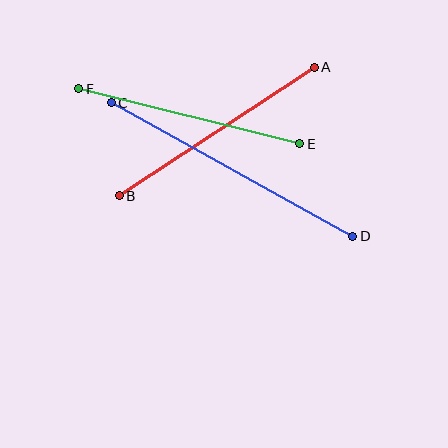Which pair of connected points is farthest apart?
Points C and D are farthest apart.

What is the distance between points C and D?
The distance is approximately 276 pixels.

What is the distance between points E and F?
The distance is approximately 228 pixels.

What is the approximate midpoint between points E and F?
The midpoint is at approximately (189, 116) pixels.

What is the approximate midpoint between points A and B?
The midpoint is at approximately (217, 132) pixels.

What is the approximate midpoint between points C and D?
The midpoint is at approximately (232, 170) pixels.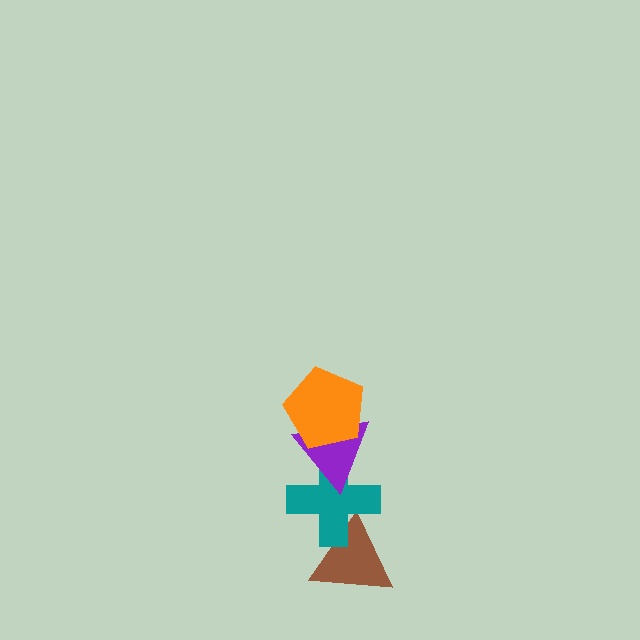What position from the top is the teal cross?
The teal cross is 3rd from the top.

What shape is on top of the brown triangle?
The teal cross is on top of the brown triangle.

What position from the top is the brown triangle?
The brown triangle is 4th from the top.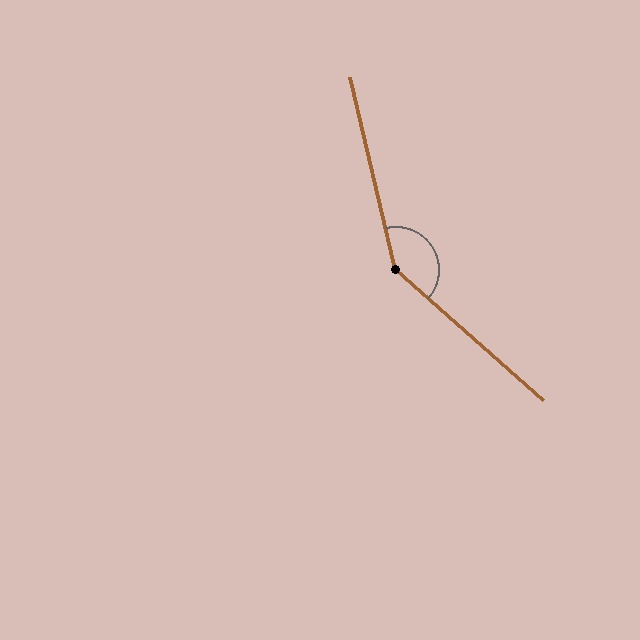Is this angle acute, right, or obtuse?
It is obtuse.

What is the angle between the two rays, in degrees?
Approximately 145 degrees.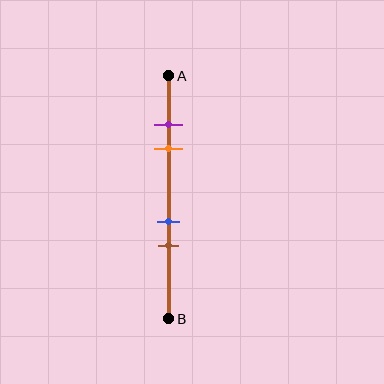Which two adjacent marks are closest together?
The purple and orange marks are the closest adjacent pair.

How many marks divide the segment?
There are 4 marks dividing the segment.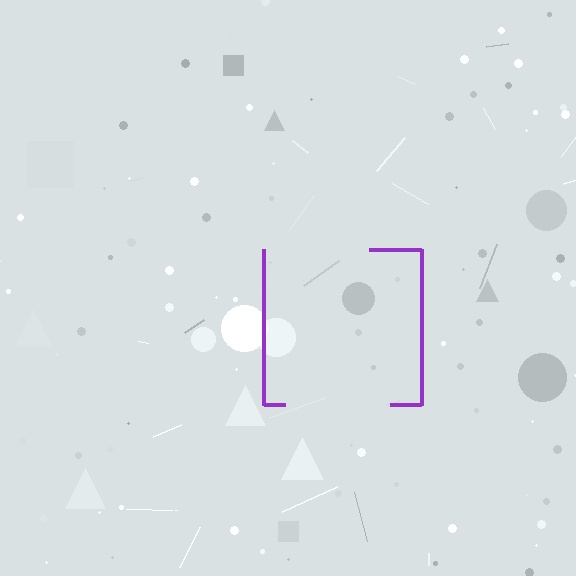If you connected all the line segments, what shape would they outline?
They would outline a square.